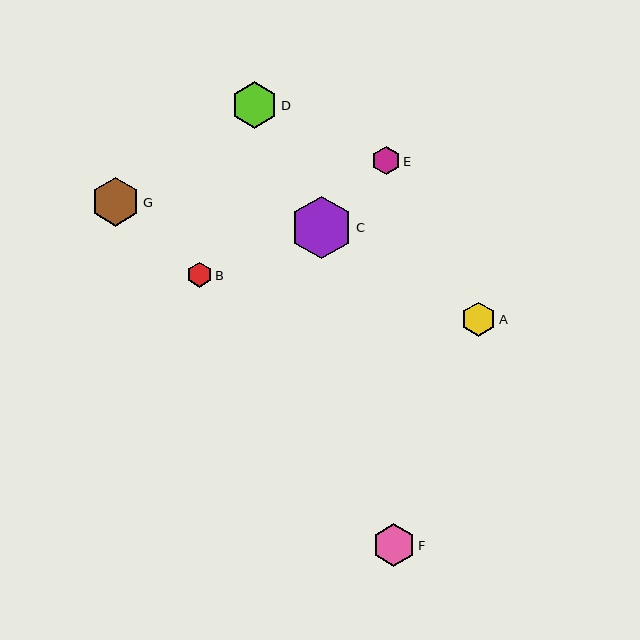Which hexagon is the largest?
Hexagon C is the largest with a size of approximately 63 pixels.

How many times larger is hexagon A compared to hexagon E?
Hexagon A is approximately 1.2 times the size of hexagon E.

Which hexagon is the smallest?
Hexagon B is the smallest with a size of approximately 25 pixels.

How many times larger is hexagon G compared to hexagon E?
Hexagon G is approximately 1.7 times the size of hexagon E.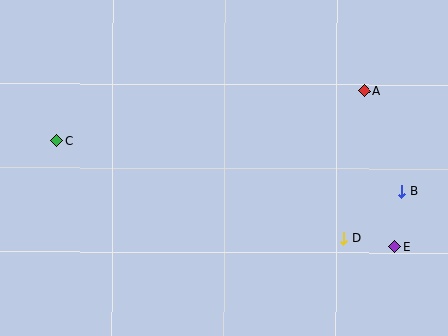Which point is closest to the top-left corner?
Point C is closest to the top-left corner.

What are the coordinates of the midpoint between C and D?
The midpoint between C and D is at (200, 190).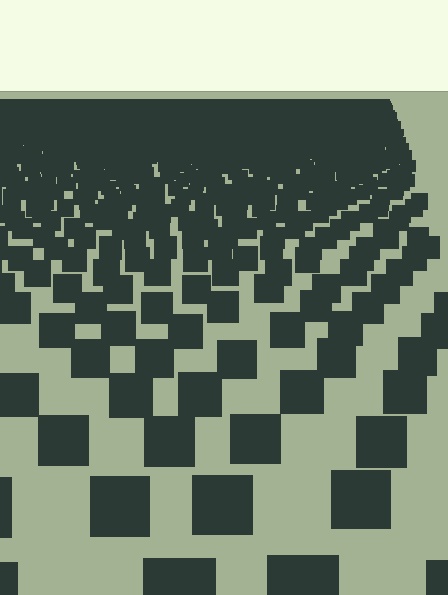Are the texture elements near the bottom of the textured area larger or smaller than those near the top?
Larger. Near the bottom, elements are closer to the viewer and appear at a bigger on-screen size.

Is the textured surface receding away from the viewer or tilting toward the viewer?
The surface is receding away from the viewer. Texture elements get smaller and denser toward the top.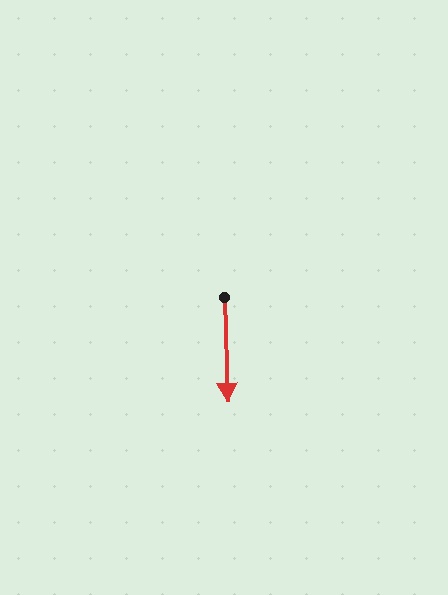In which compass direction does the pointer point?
South.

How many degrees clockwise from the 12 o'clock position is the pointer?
Approximately 178 degrees.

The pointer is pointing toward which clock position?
Roughly 6 o'clock.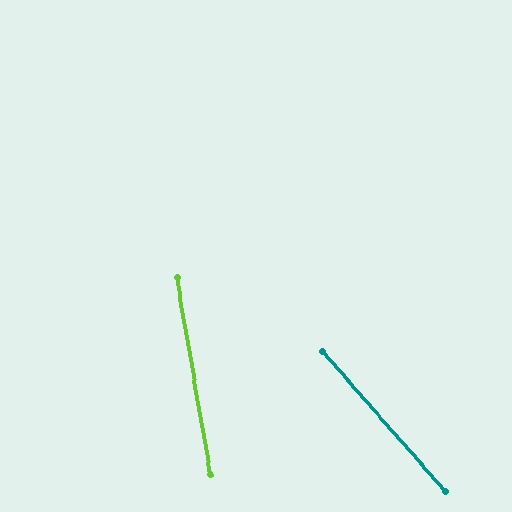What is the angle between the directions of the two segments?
Approximately 31 degrees.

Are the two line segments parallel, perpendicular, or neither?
Neither parallel nor perpendicular — they differ by about 31°.